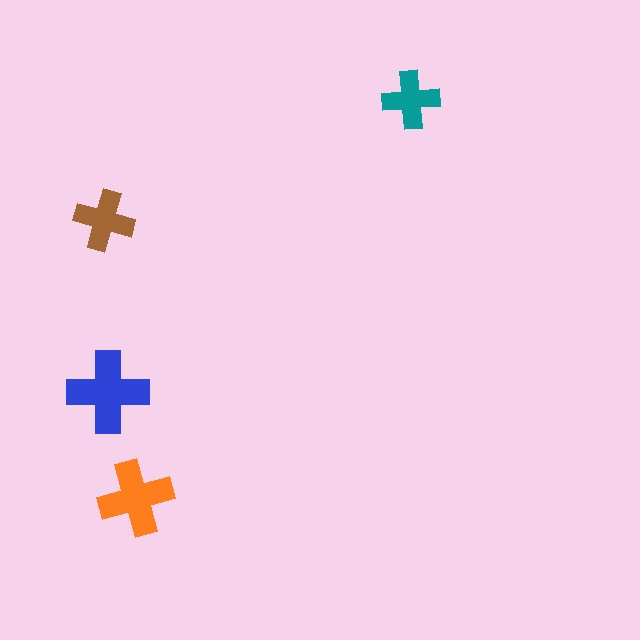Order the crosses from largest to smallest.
the blue one, the orange one, the brown one, the teal one.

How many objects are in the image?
There are 4 objects in the image.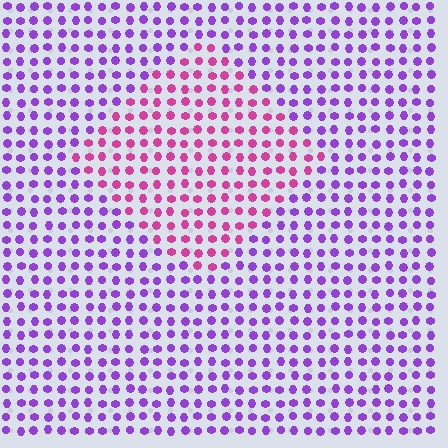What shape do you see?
I see a diamond.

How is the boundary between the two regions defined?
The boundary is defined purely by a slight shift in hue (about 48 degrees). Spacing, size, and orientation are identical on both sides.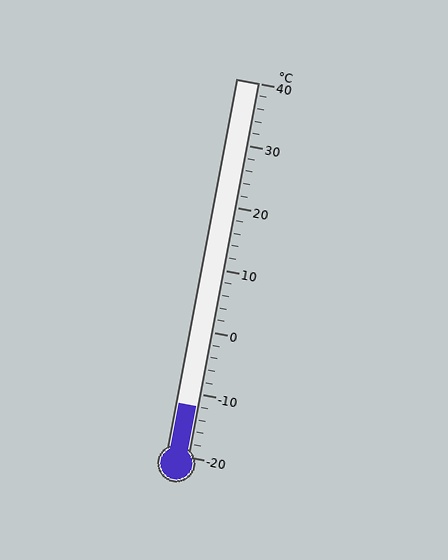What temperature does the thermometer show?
The thermometer shows approximately -12°C.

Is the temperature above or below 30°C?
The temperature is below 30°C.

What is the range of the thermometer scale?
The thermometer scale ranges from -20°C to 40°C.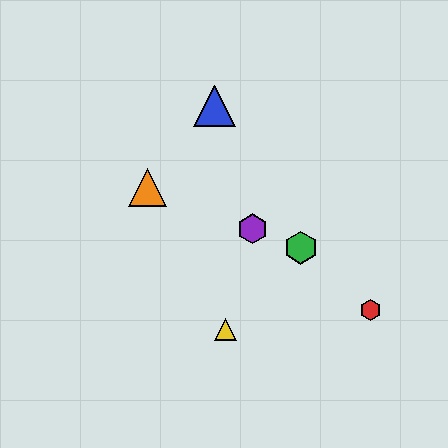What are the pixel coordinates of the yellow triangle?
The yellow triangle is at (226, 329).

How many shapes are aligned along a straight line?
3 shapes (the green hexagon, the purple hexagon, the orange triangle) are aligned along a straight line.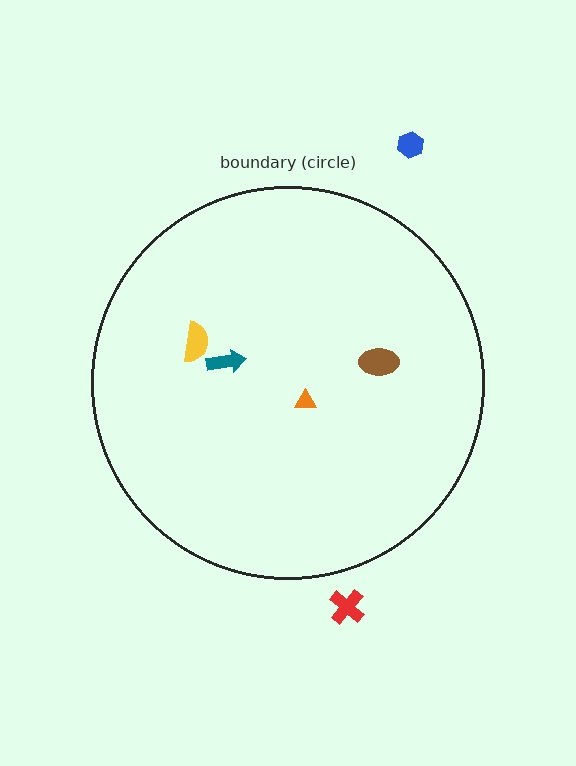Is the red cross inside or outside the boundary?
Outside.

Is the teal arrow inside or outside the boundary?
Inside.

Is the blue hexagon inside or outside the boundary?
Outside.